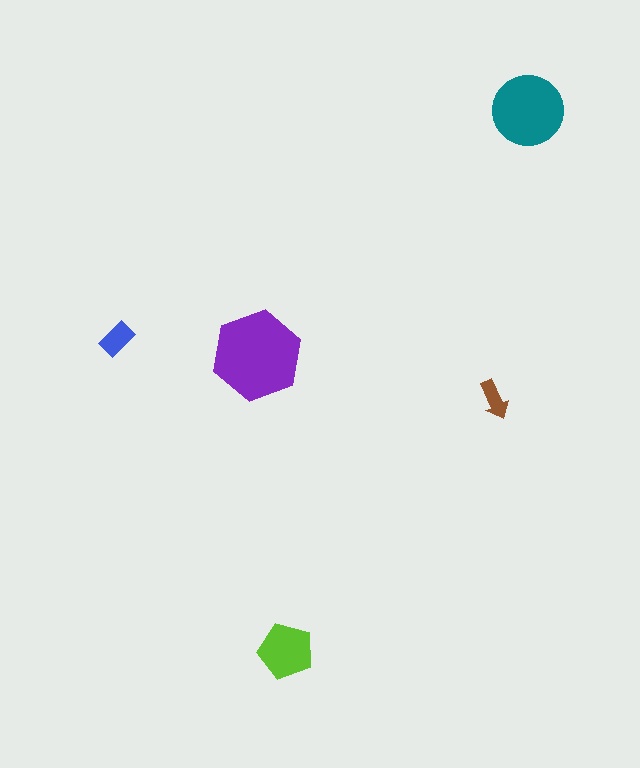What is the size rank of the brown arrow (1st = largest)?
5th.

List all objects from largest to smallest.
The purple hexagon, the teal circle, the lime pentagon, the blue rectangle, the brown arrow.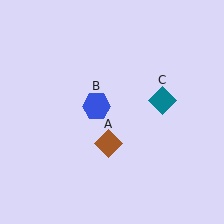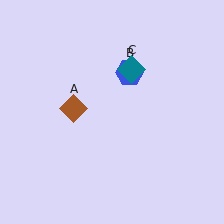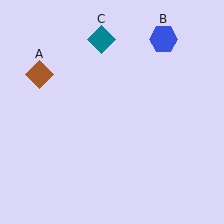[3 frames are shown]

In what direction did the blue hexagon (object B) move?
The blue hexagon (object B) moved up and to the right.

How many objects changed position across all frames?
3 objects changed position: brown diamond (object A), blue hexagon (object B), teal diamond (object C).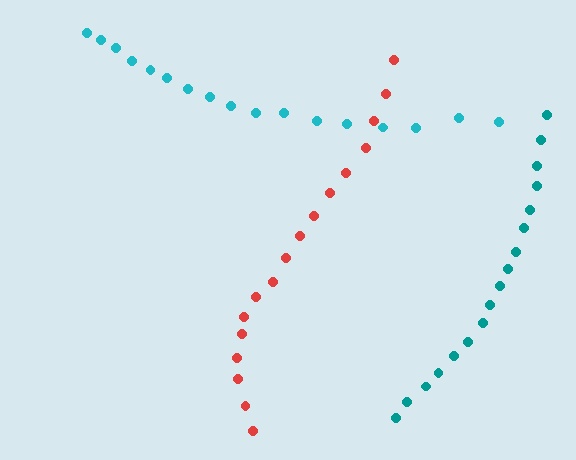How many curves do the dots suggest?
There are 3 distinct paths.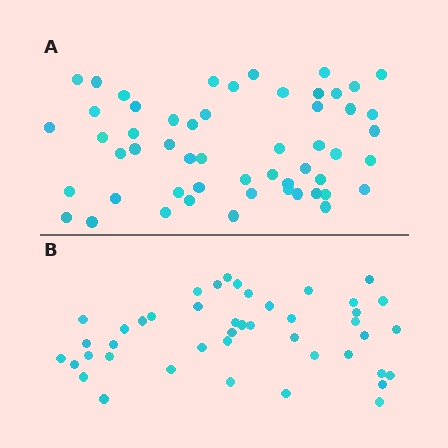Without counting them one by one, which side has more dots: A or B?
Region A (the top region) has more dots.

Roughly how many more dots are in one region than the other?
Region A has roughly 10 or so more dots than region B.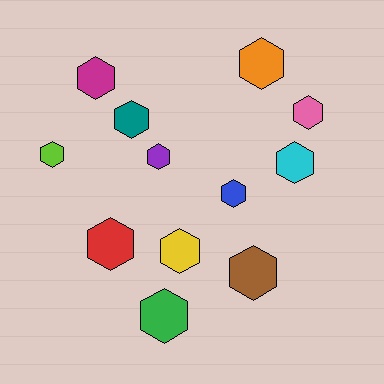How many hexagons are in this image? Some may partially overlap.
There are 12 hexagons.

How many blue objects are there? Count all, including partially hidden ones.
There is 1 blue object.